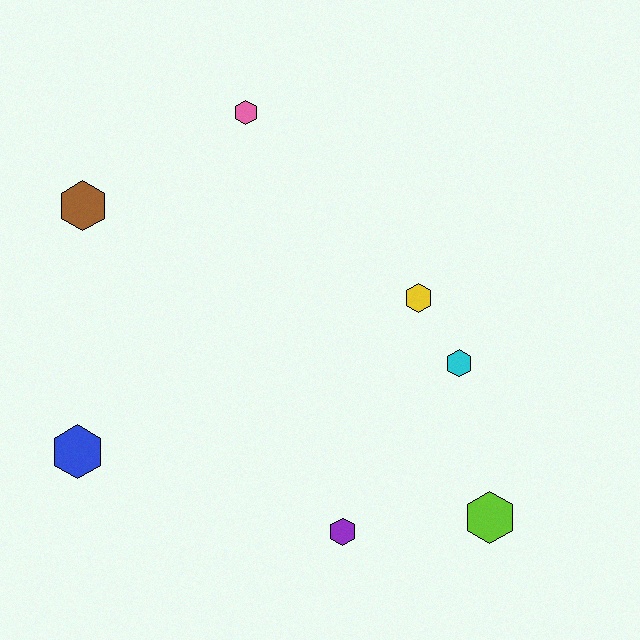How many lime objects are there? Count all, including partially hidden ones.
There is 1 lime object.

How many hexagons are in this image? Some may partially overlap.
There are 7 hexagons.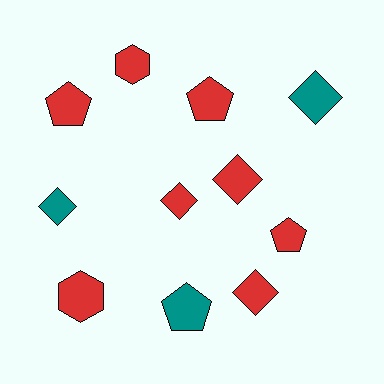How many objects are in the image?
There are 11 objects.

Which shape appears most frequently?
Diamond, with 5 objects.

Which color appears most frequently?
Red, with 8 objects.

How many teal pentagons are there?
There is 1 teal pentagon.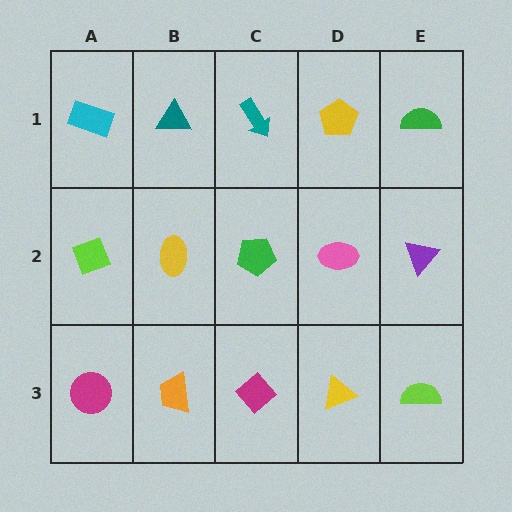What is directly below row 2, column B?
An orange trapezoid.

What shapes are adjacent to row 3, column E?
A purple triangle (row 2, column E), a yellow triangle (row 3, column D).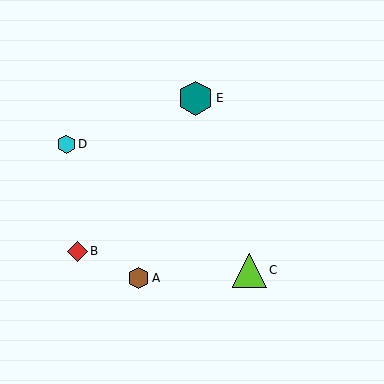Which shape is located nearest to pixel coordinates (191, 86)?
The teal hexagon (labeled E) at (195, 98) is nearest to that location.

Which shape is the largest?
The teal hexagon (labeled E) is the largest.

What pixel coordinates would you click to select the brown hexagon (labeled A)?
Click at (139, 278) to select the brown hexagon A.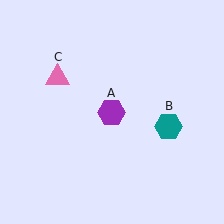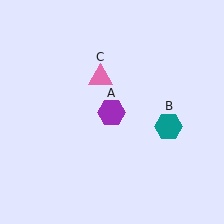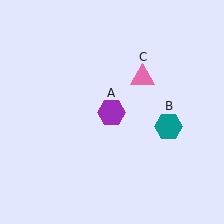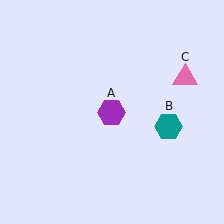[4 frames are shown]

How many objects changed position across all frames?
1 object changed position: pink triangle (object C).